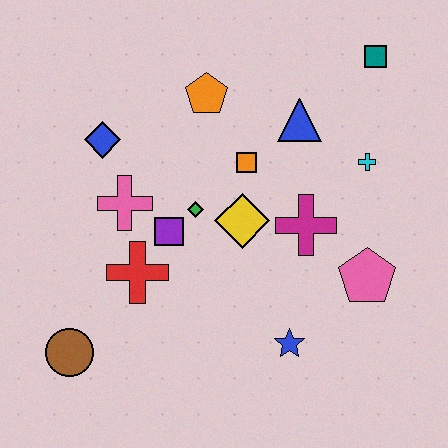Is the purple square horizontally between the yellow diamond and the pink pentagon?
No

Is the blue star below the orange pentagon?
Yes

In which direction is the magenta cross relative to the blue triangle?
The magenta cross is below the blue triangle.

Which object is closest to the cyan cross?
The blue triangle is closest to the cyan cross.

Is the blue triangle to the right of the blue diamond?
Yes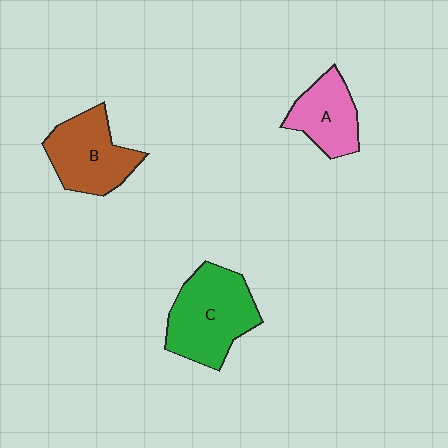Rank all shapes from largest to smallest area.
From largest to smallest: C (green), B (brown), A (pink).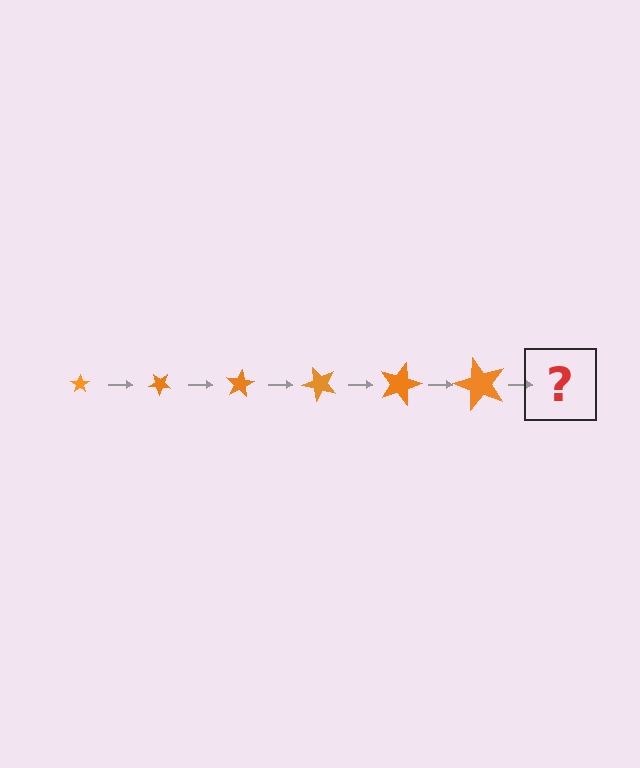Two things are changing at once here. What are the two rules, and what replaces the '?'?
The two rules are that the star grows larger each step and it rotates 40 degrees each step. The '?' should be a star, larger than the previous one and rotated 240 degrees from the start.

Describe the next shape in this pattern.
It should be a star, larger than the previous one and rotated 240 degrees from the start.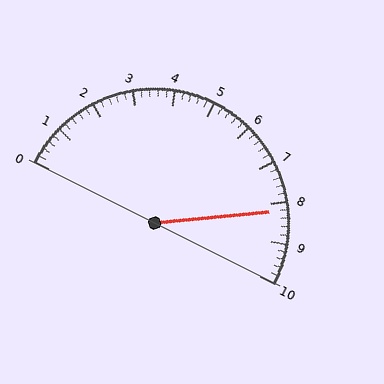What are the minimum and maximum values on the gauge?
The gauge ranges from 0 to 10.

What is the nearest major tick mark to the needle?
The nearest major tick mark is 8.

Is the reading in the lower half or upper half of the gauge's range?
The reading is in the upper half of the range (0 to 10).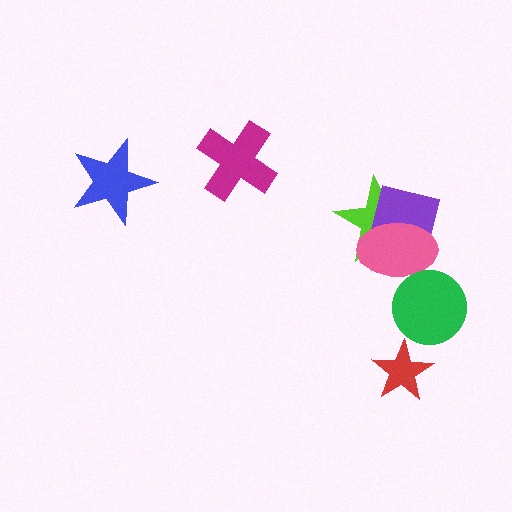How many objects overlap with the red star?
0 objects overlap with the red star.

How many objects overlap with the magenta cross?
0 objects overlap with the magenta cross.